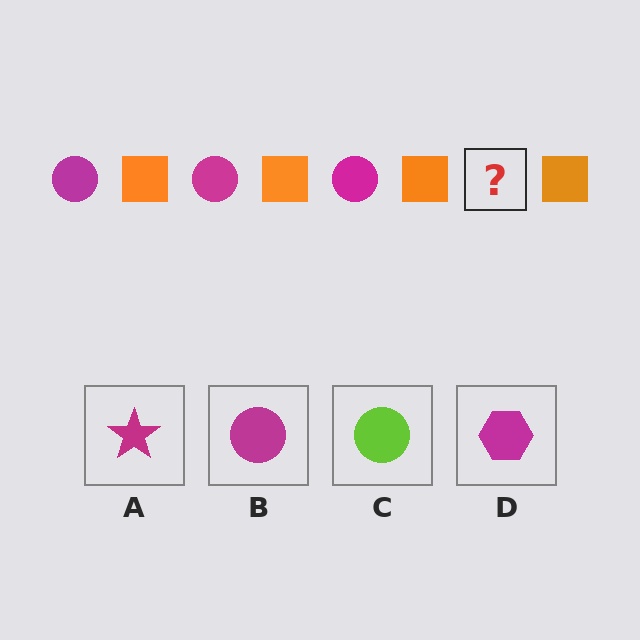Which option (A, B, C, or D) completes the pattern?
B.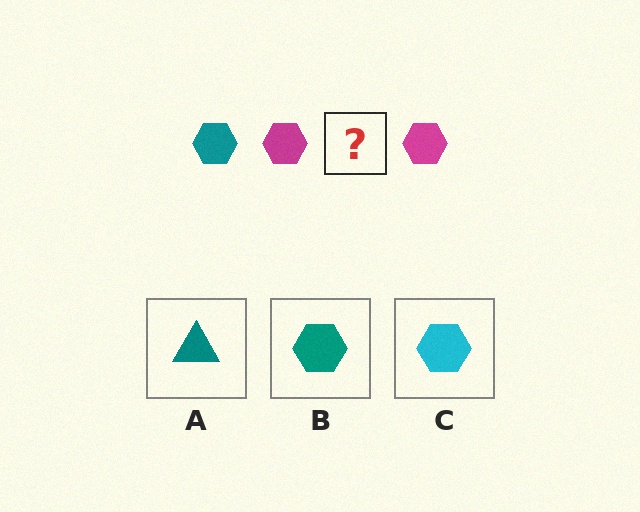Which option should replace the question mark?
Option B.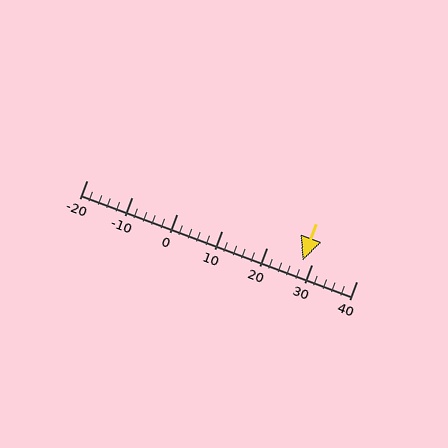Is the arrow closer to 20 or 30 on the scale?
The arrow is closer to 30.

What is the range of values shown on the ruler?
The ruler shows values from -20 to 40.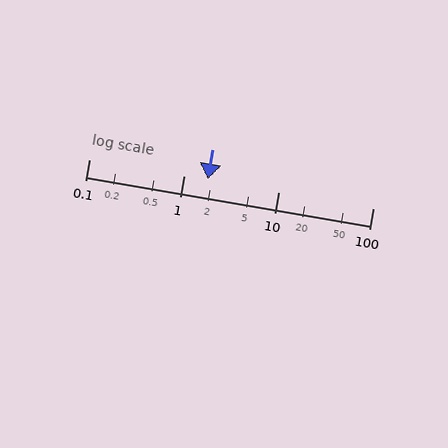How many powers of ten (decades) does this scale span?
The scale spans 3 decades, from 0.1 to 100.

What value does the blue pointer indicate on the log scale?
The pointer indicates approximately 1.8.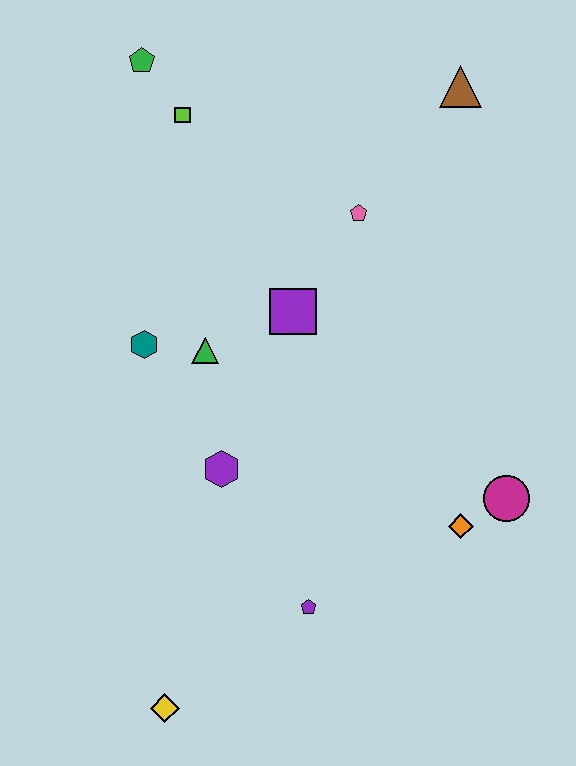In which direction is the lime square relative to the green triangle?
The lime square is above the green triangle.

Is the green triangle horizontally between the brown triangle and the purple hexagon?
No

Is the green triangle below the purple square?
Yes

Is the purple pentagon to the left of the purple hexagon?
No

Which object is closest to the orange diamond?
The magenta circle is closest to the orange diamond.